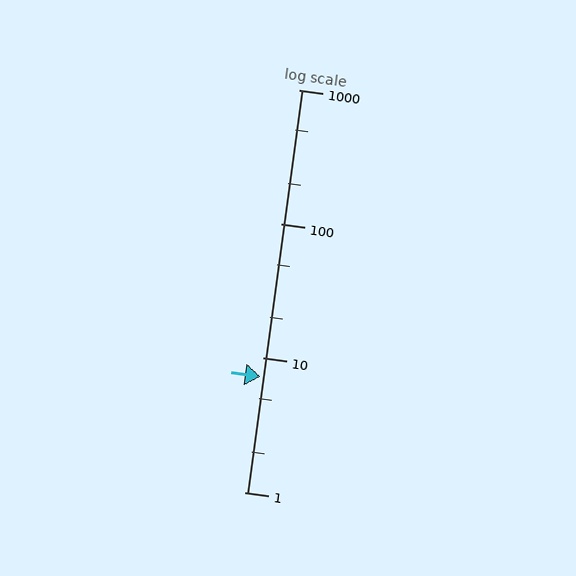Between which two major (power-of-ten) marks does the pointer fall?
The pointer is between 1 and 10.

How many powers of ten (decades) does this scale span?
The scale spans 3 decades, from 1 to 1000.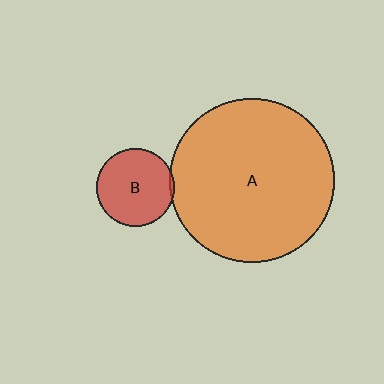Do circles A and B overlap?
Yes.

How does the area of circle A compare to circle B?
Approximately 4.5 times.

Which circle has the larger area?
Circle A (orange).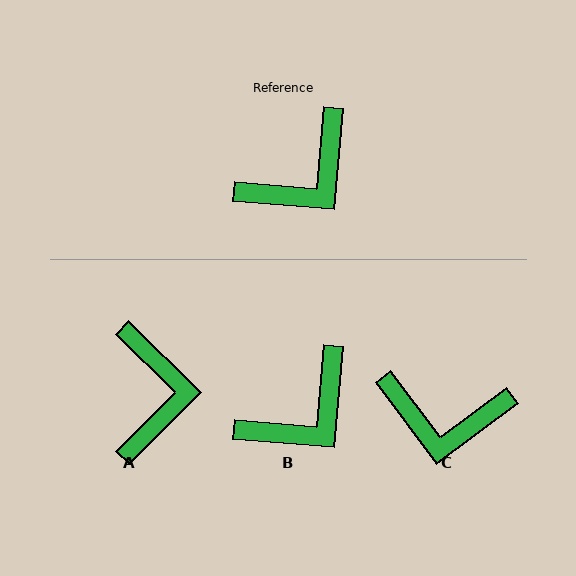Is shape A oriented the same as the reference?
No, it is off by about 50 degrees.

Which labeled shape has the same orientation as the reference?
B.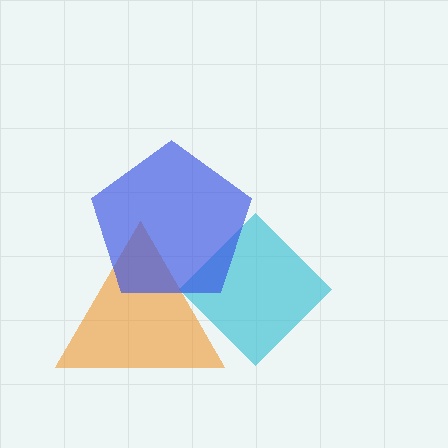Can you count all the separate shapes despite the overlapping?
Yes, there are 3 separate shapes.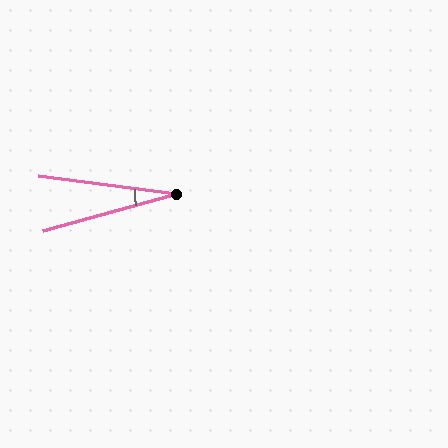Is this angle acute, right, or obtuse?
It is acute.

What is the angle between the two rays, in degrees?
Approximately 23 degrees.